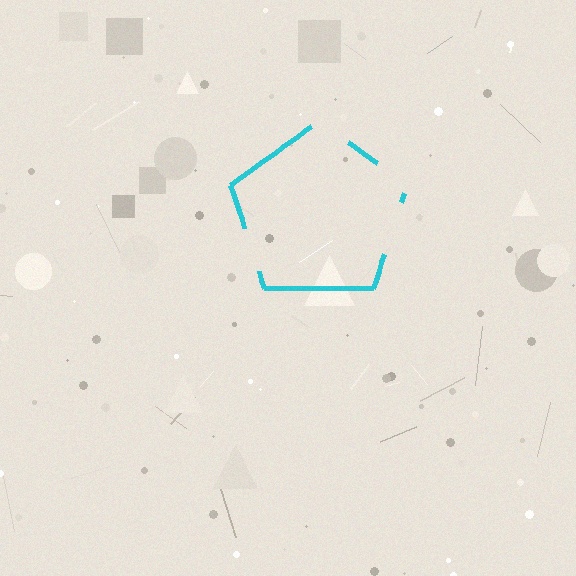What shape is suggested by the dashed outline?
The dashed outline suggests a pentagon.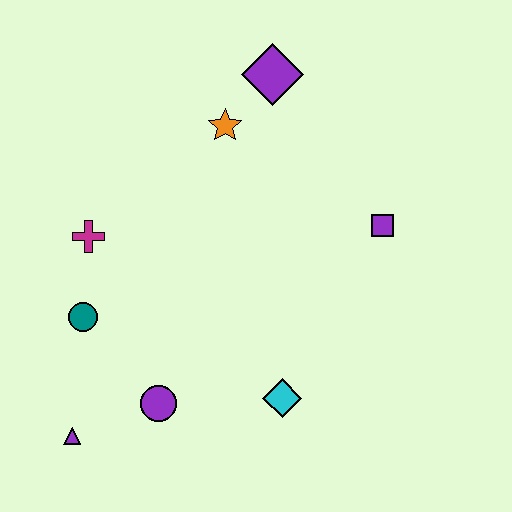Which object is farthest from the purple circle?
The purple diamond is farthest from the purple circle.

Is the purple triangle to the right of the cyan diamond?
No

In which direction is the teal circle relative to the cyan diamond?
The teal circle is to the left of the cyan diamond.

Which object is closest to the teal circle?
The magenta cross is closest to the teal circle.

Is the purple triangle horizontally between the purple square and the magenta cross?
No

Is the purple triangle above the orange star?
No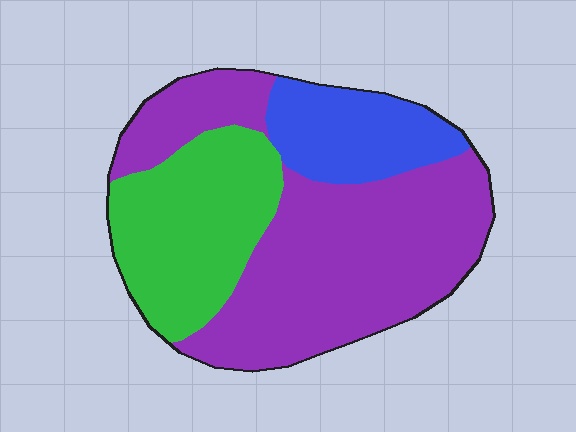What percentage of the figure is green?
Green takes up about one quarter (1/4) of the figure.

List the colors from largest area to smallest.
From largest to smallest: purple, green, blue.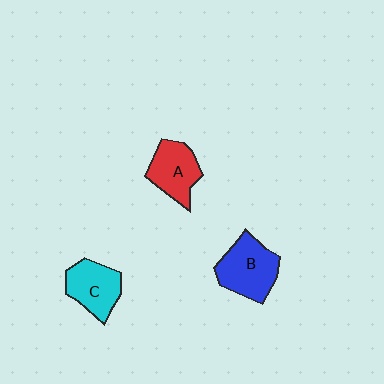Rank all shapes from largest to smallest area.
From largest to smallest: B (blue), C (cyan), A (red).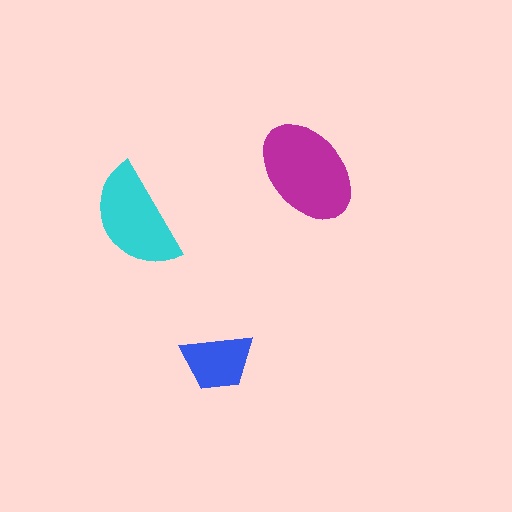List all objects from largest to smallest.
The magenta ellipse, the cyan semicircle, the blue trapezoid.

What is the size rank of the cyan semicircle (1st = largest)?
2nd.